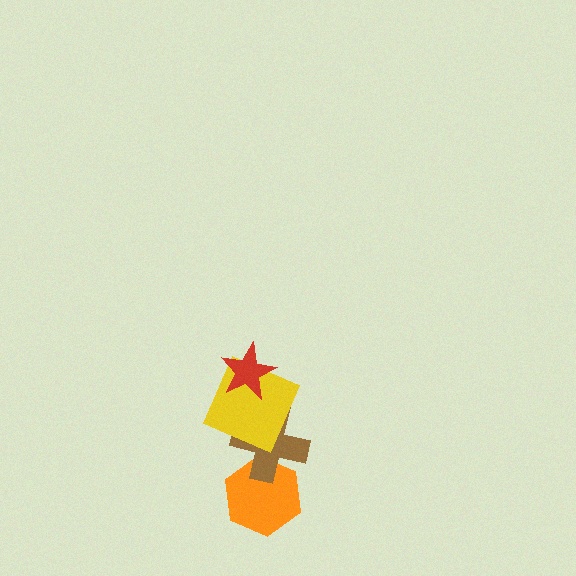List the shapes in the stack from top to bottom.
From top to bottom: the red star, the yellow square, the brown cross, the orange hexagon.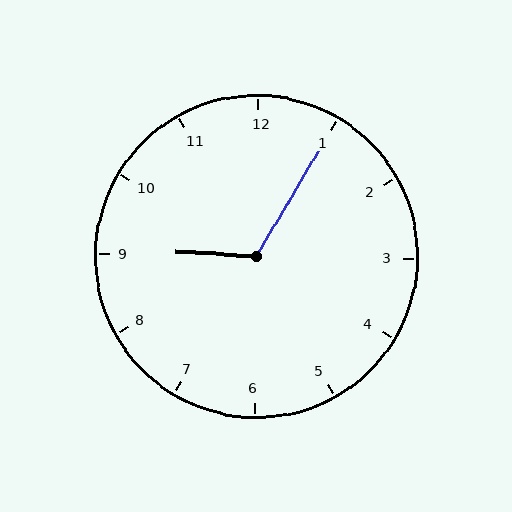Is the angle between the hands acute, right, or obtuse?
It is obtuse.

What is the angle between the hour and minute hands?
Approximately 118 degrees.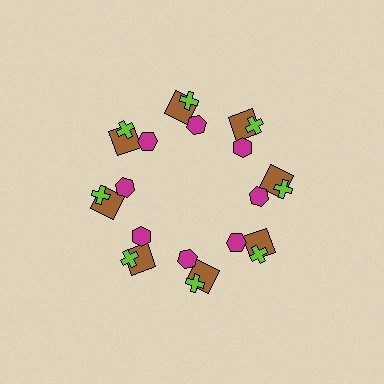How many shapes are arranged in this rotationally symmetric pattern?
There are 24 shapes, arranged in 8 groups of 3.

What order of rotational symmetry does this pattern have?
This pattern has 8-fold rotational symmetry.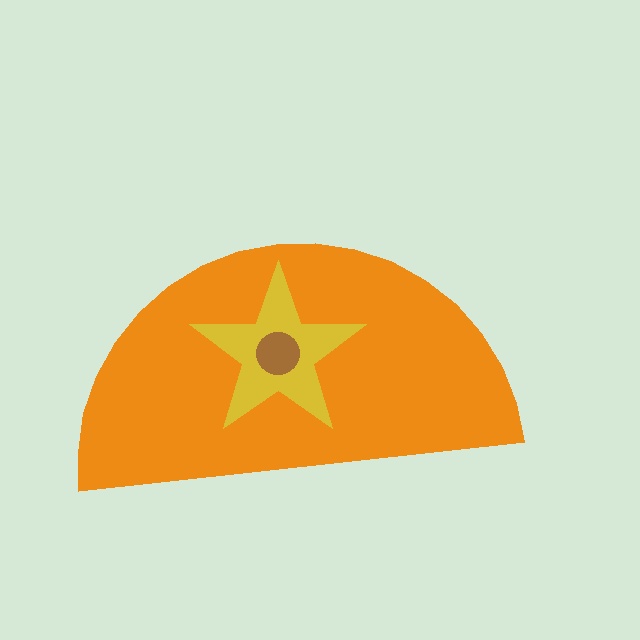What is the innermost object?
The brown circle.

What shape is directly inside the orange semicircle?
The yellow star.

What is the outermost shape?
The orange semicircle.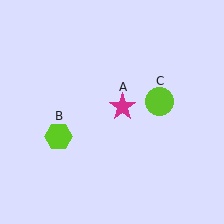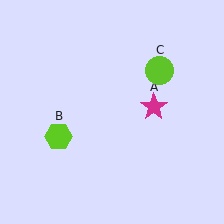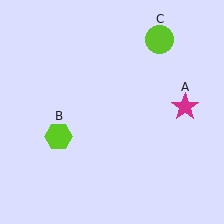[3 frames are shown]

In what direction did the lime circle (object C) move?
The lime circle (object C) moved up.